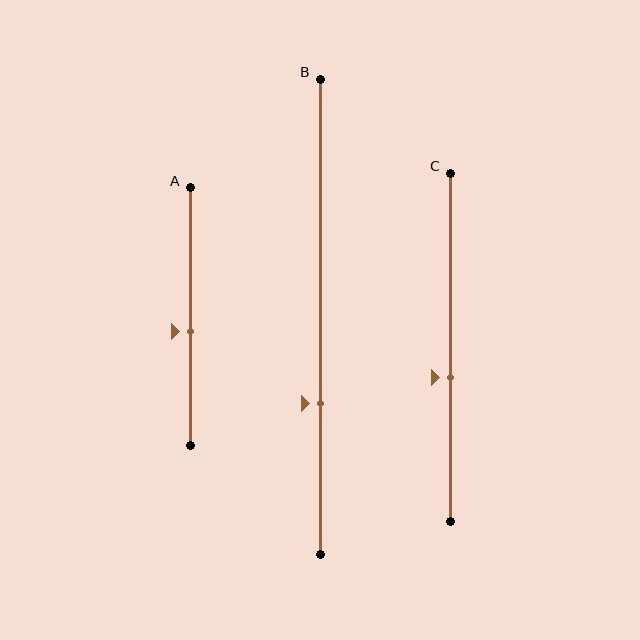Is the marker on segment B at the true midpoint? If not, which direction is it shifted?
No, the marker on segment B is shifted downward by about 18% of the segment length.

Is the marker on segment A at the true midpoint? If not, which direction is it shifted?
No, the marker on segment A is shifted downward by about 6% of the segment length.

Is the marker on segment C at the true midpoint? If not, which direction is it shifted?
No, the marker on segment C is shifted downward by about 9% of the segment length.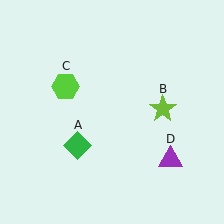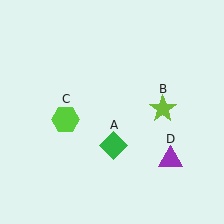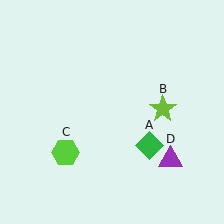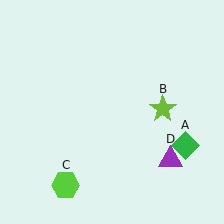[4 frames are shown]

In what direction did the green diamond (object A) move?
The green diamond (object A) moved right.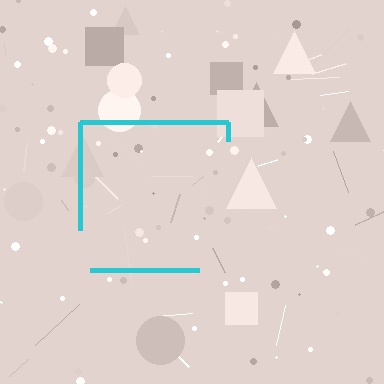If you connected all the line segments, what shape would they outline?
They would outline a square.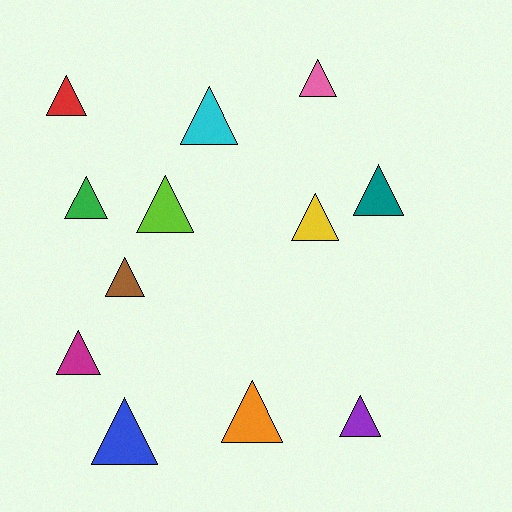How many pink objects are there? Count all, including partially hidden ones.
There is 1 pink object.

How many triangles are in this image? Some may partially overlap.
There are 12 triangles.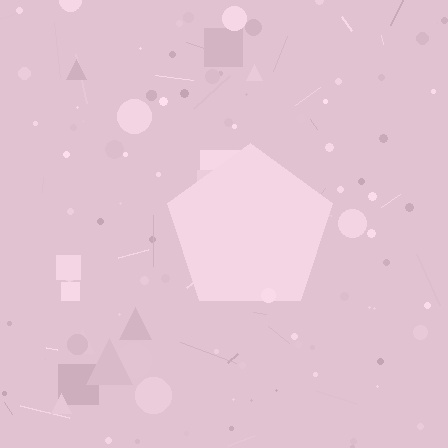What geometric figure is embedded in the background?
A pentagon is embedded in the background.